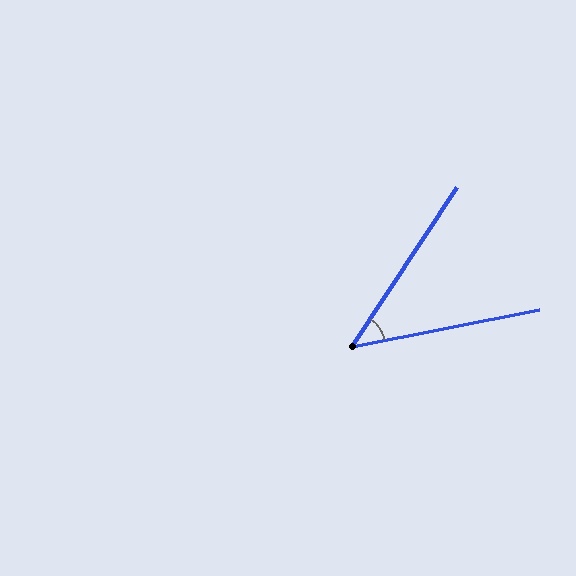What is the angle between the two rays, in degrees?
Approximately 45 degrees.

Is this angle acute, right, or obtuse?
It is acute.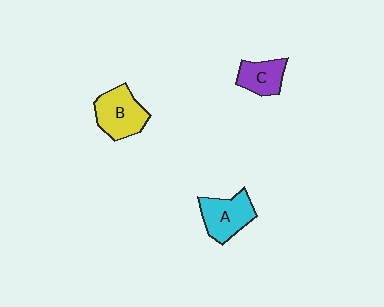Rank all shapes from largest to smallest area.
From largest to smallest: B (yellow), A (cyan), C (purple).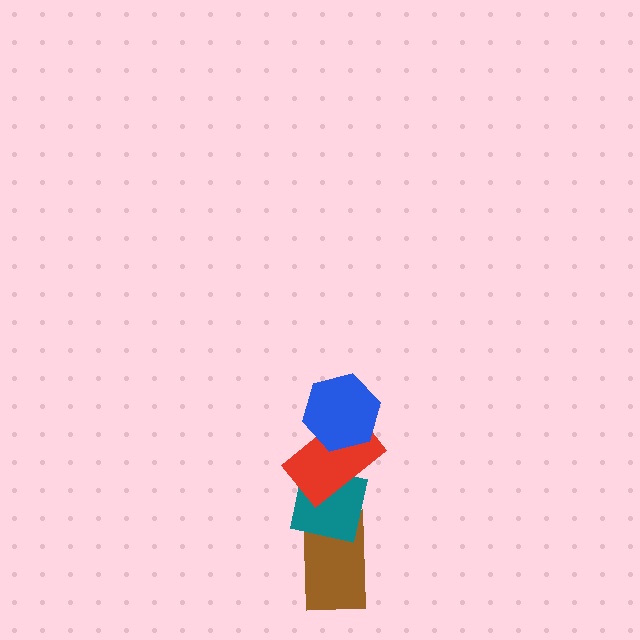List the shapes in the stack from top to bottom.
From top to bottom: the blue hexagon, the red rectangle, the teal square, the brown rectangle.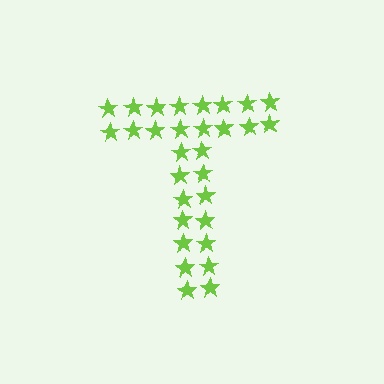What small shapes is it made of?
It is made of small stars.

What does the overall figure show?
The overall figure shows the letter T.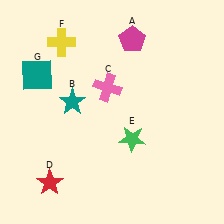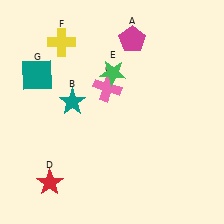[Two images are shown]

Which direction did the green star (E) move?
The green star (E) moved up.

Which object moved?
The green star (E) moved up.